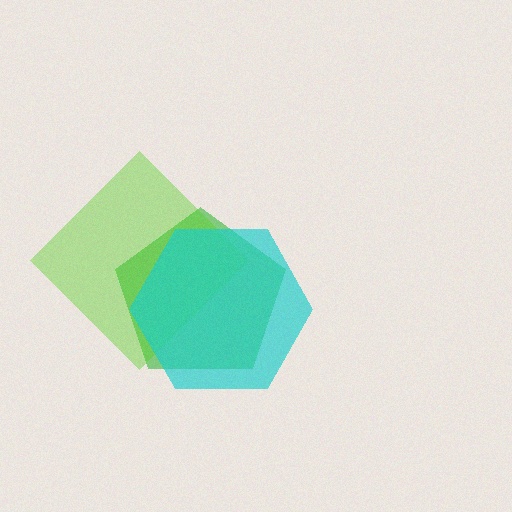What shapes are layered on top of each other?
The layered shapes are: a green pentagon, a lime diamond, a cyan hexagon.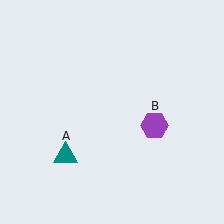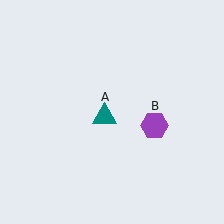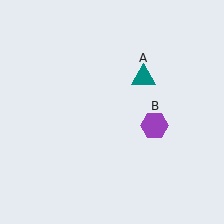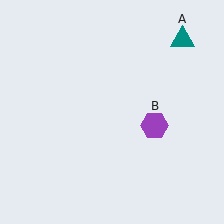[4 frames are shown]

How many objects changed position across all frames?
1 object changed position: teal triangle (object A).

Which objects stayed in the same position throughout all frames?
Purple hexagon (object B) remained stationary.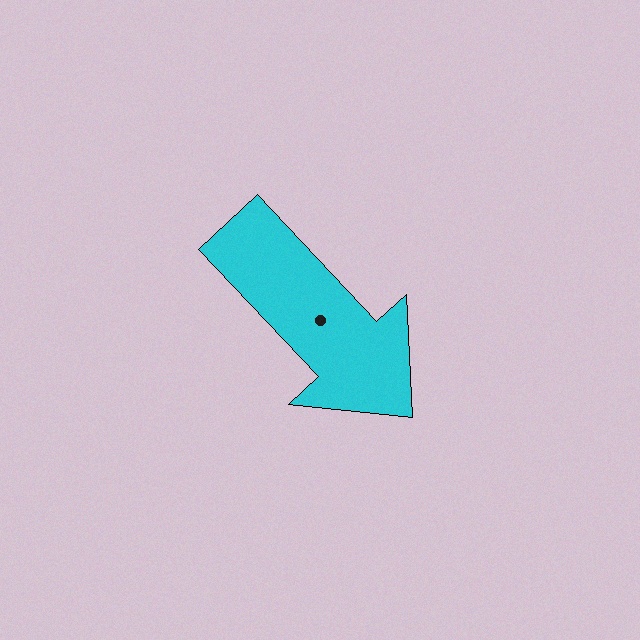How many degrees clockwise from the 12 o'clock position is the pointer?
Approximately 137 degrees.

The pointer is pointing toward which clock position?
Roughly 5 o'clock.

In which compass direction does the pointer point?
Southeast.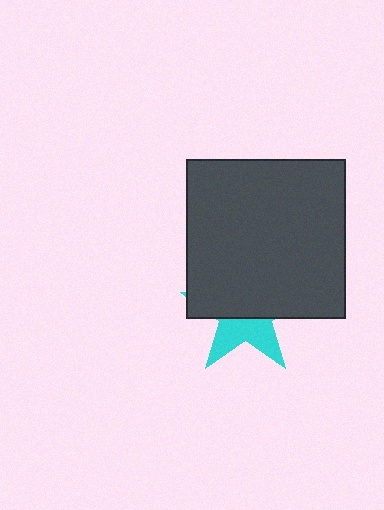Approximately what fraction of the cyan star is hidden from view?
Roughly 61% of the cyan star is hidden behind the dark gray square.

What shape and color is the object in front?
The object in front is a dark gray square.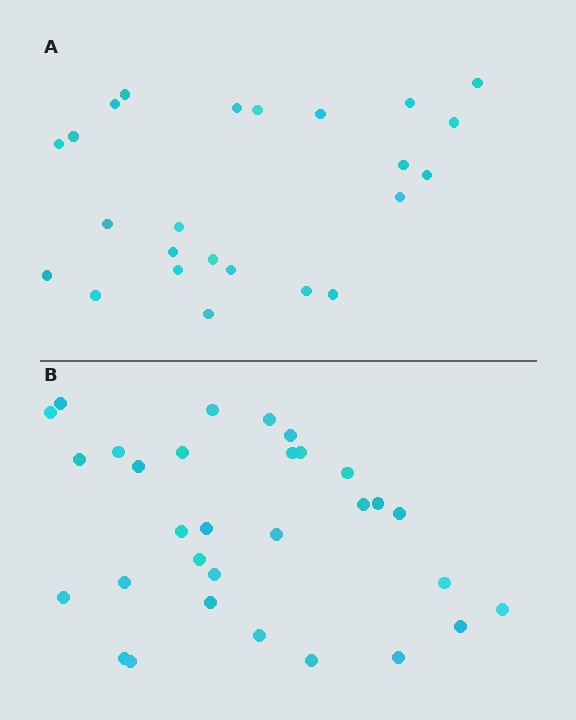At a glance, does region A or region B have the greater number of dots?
Region B (the bottom region) has more dots.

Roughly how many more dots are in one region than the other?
Region B has roughly 8 or so more dots than region A.